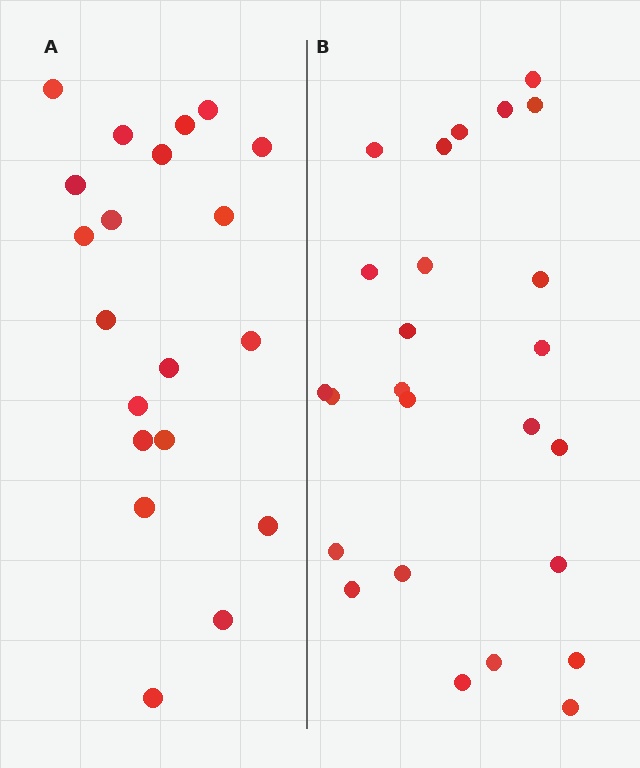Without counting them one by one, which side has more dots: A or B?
Region B (the right region) has more dots.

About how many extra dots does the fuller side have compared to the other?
Region B has about 5 more dots than region A.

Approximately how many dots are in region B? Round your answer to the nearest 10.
About 20 dots. (The exact count is 25, which rounds to 20.)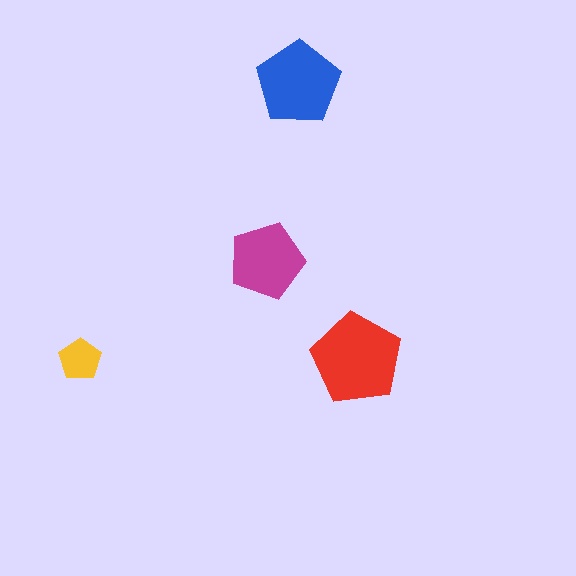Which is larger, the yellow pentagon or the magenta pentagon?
The magenta one.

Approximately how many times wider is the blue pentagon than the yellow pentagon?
About 2 times wider.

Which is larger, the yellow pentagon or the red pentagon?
The red one.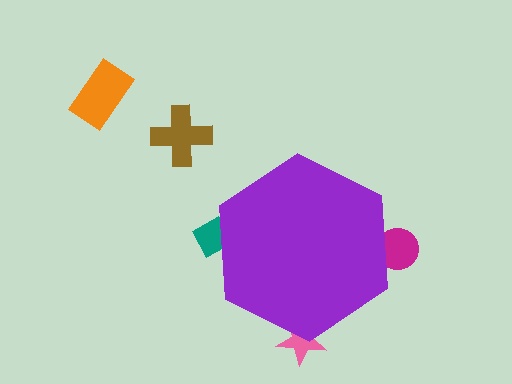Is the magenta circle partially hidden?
Yes, the magenta circle is partially hidden behind the purple hexagon.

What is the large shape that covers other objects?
A purple hexagon.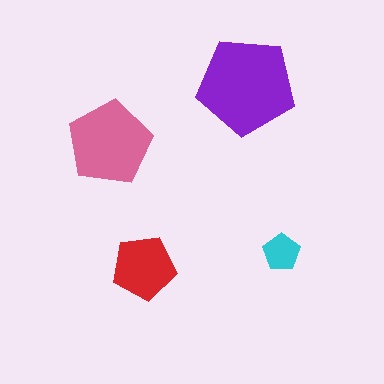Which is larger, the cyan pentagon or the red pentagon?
The red one.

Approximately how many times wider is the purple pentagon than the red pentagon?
About 1.5 times wider.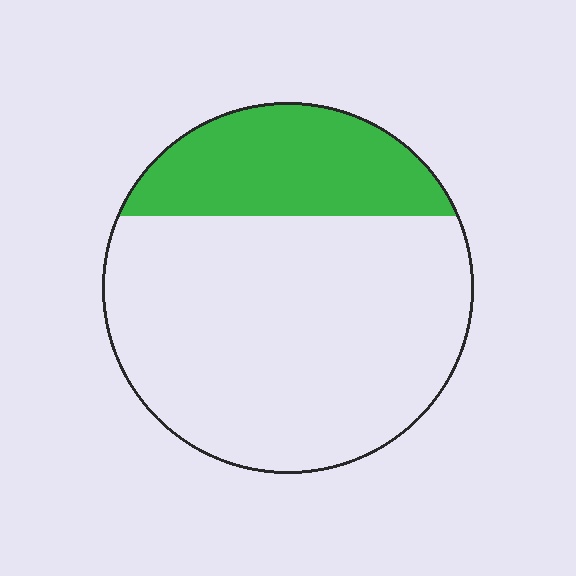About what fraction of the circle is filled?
About one quarter (1/4).